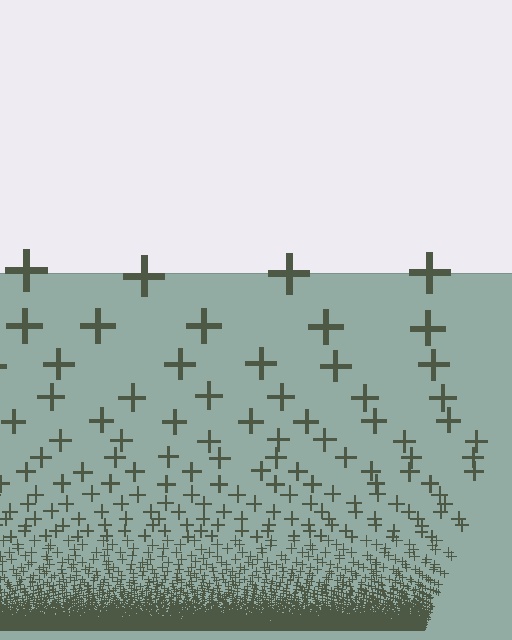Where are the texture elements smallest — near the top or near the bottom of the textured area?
Near the bottom.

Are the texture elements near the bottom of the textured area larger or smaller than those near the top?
Smaller. The gradient is inverted — elements near the bottom are smaller and denser.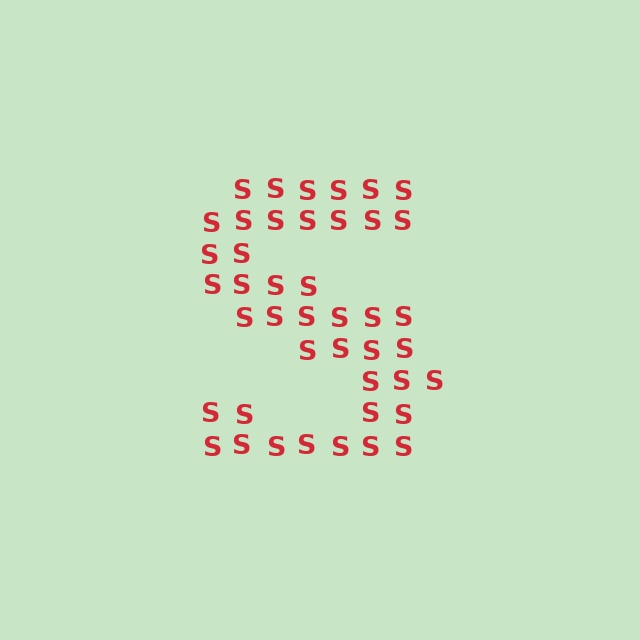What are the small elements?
The small elements are letter S's.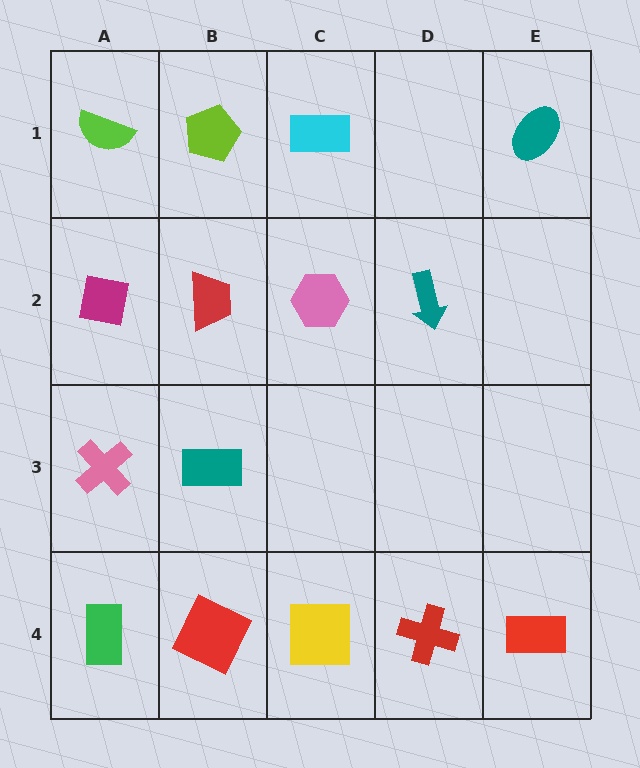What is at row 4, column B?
A red square.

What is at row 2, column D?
A teal arrow.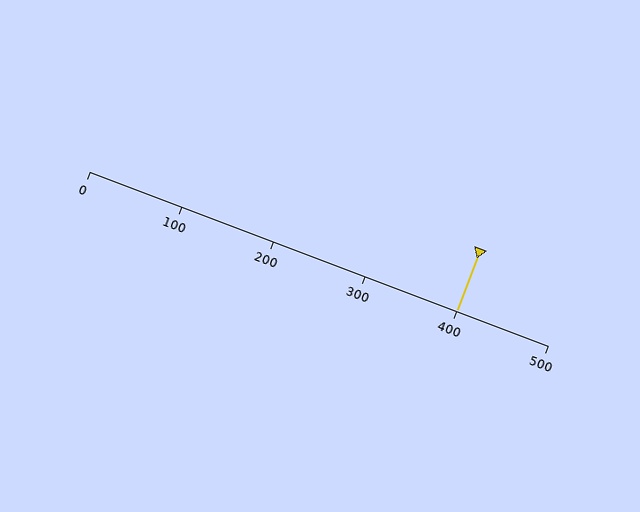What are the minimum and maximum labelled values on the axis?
The axis runs from 0 to 500.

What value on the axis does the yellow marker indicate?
The marker indicates approximately 400.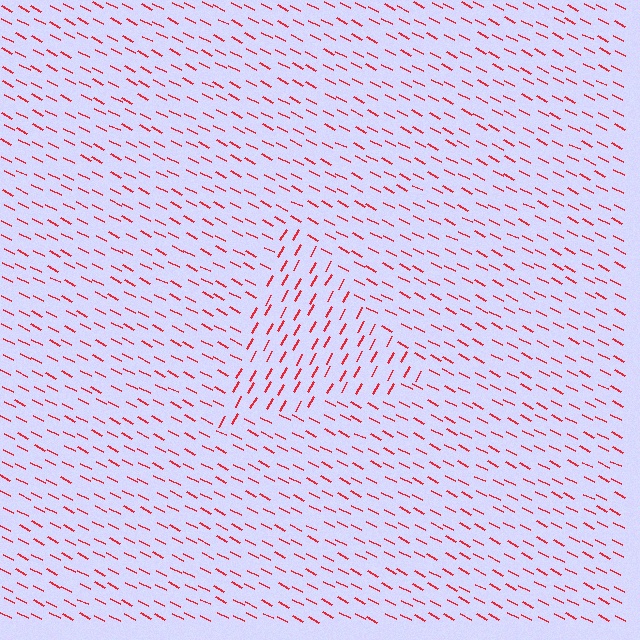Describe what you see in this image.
The image is filled with small red line segments. A triangle region in the image has lines oriented differently from the surrounding lines, creating a visible texture boundary.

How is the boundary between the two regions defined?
The boundary is defined purely by a change in line orientation (approximately 88 degrees difference). All lines are the same color and thickness.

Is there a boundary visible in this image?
Yes, there is a texture boundary formed by a change in line orientation.